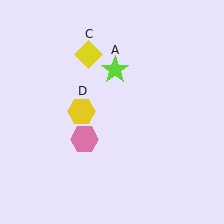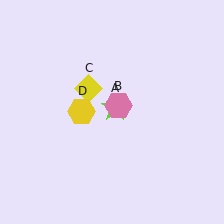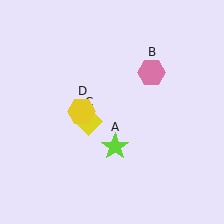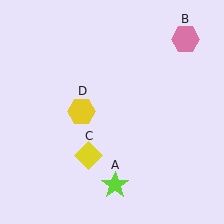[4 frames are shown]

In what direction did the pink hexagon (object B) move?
The pink hexagon (object B) moved up and to the right.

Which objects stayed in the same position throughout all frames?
Yellow hexagon (object D) remained stationary.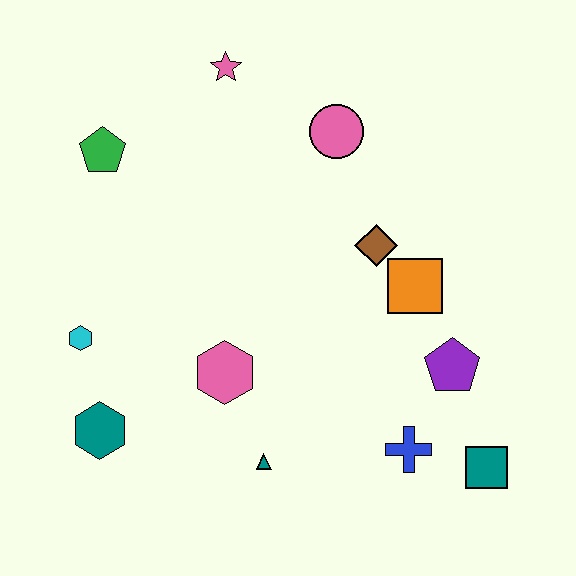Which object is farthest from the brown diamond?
The teal hexagon is farthest from the brown diamond.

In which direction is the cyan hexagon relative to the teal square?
The cyan hexagon is to the left of the teal square.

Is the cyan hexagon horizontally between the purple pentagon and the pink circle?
No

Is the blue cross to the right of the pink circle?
Yes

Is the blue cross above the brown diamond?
No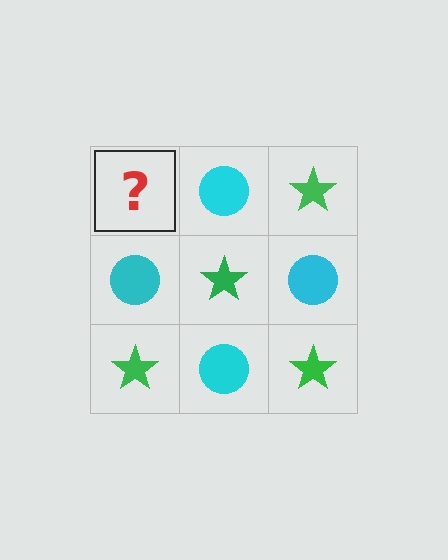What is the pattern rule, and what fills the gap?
The rule is that it alternates green star and cyan circle in a checkerboard pattern. The gap should be filled with a green star.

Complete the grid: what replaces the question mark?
The question mark should be replaced with a green star.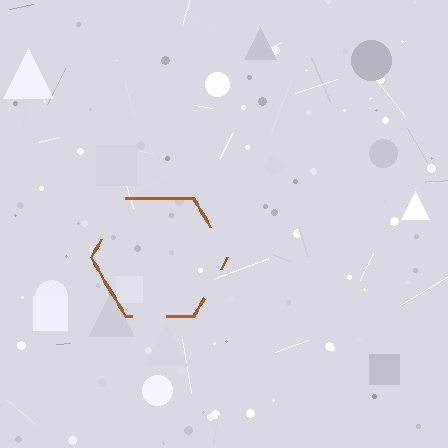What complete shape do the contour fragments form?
The contour fragments form a hexagon.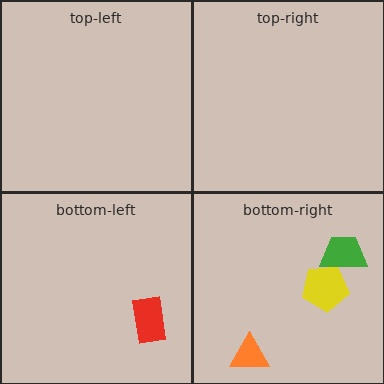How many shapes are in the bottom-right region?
3.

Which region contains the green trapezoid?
The bottom-right region.